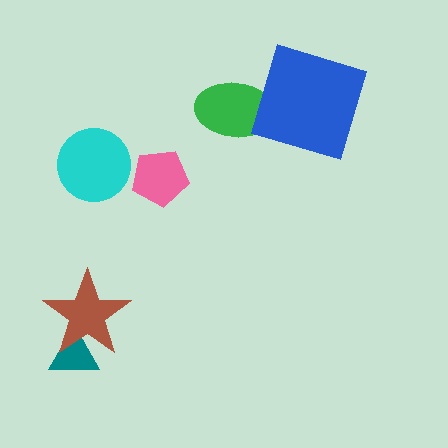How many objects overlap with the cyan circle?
0 objects overlap with the cyan circle.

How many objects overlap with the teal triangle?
1 object overlaps with the teal triangle.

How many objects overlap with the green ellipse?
1 object overlaps with the green ellipse.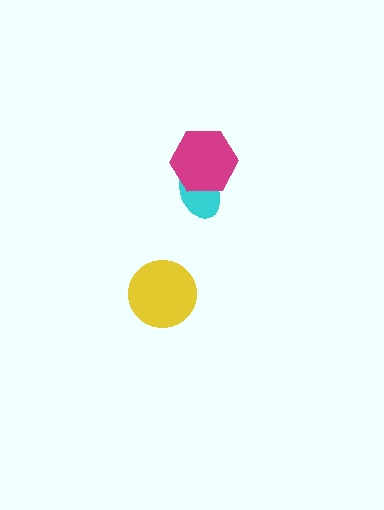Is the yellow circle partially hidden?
No, no other shape covers it.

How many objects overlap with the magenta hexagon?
1 object overlaps with the magenta hexagon.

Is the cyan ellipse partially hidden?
Yes, it is partially covered by another shape.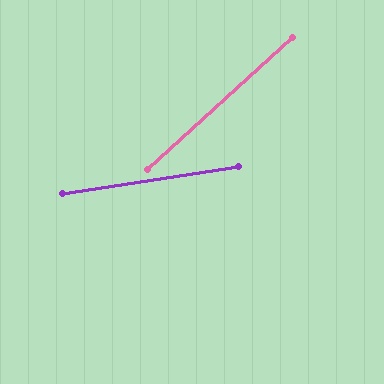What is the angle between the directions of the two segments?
Approximately 33 degrees.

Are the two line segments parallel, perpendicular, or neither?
Neither parallel nor perpendicular — they differ by about 33°.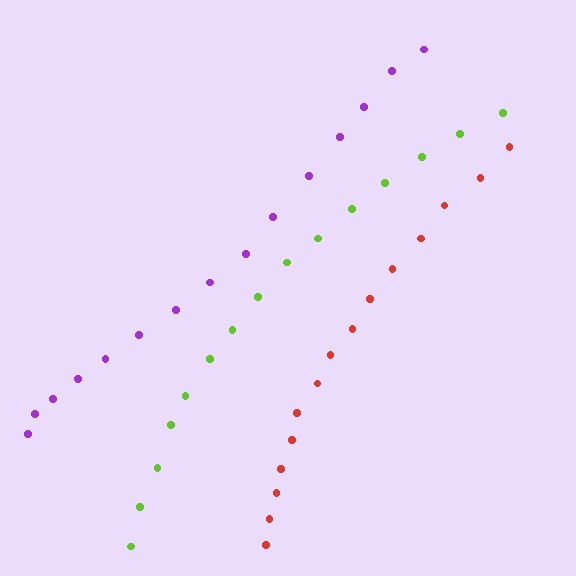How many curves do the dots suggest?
There are 3 distinct paths.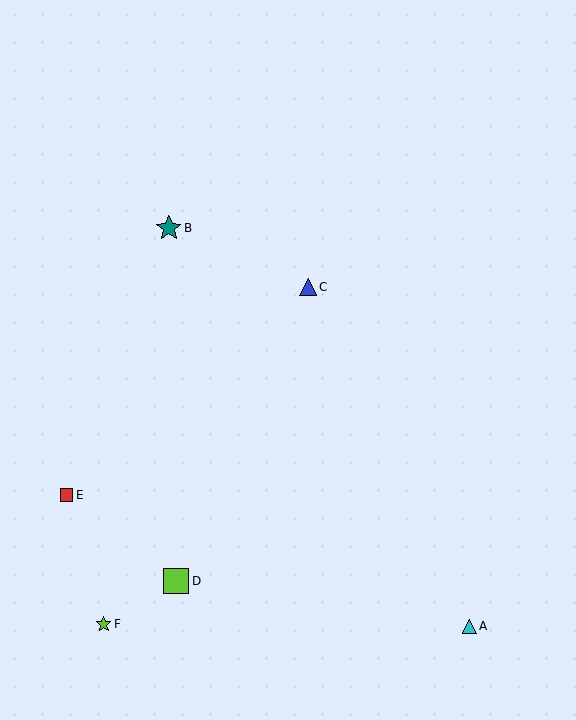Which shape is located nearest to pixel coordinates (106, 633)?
The lime star (labeled F) at (104, 624) is nearest to that location.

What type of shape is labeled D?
Shape D is a lime square.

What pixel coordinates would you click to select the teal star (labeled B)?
Click at (169, 228) to select the teal star B.